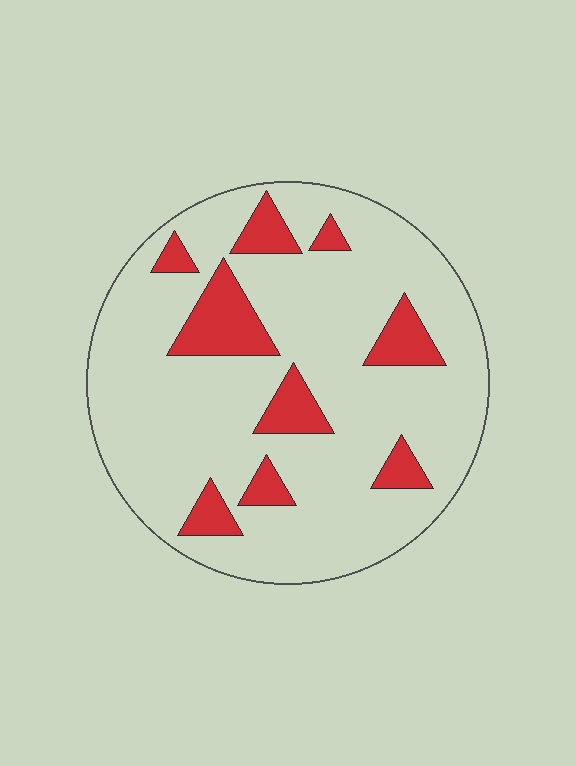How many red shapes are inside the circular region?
9.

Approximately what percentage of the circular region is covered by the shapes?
Approximately 15%.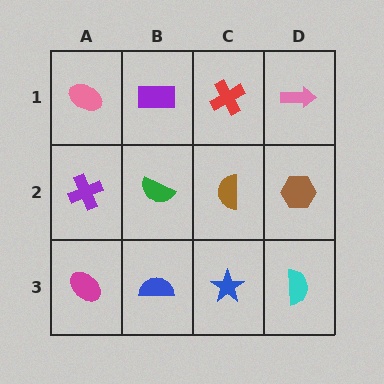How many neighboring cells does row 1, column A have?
2.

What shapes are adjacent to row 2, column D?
A pink arrow (row 1, column D), a cyan semicircle (row 3, column D), a brown semicircle (row 2, column C).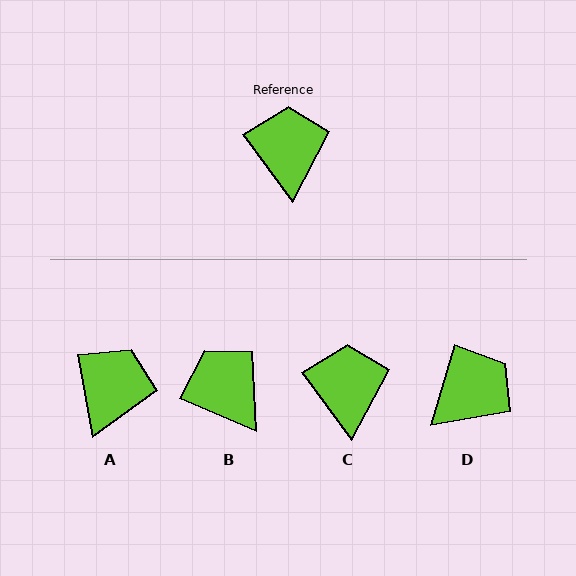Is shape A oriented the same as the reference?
No, it is off by about 26 degrees.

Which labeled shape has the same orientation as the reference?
C.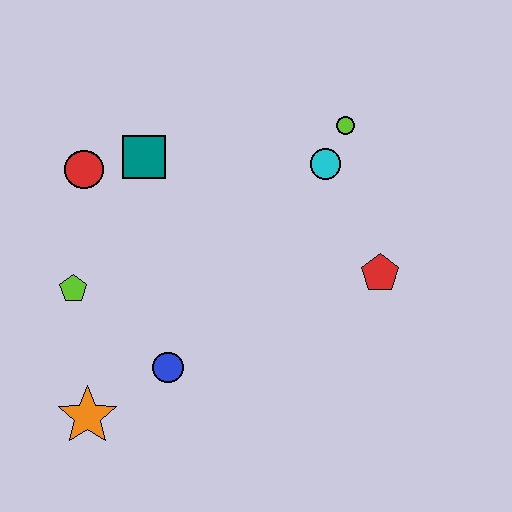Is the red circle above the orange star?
Yes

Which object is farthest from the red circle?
The red pentagon is farthest from the red circle.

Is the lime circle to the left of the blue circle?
No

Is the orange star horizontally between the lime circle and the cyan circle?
No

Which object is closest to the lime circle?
The cyan circle is closest to the lime circle.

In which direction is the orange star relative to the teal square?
The orange star is below the teal square.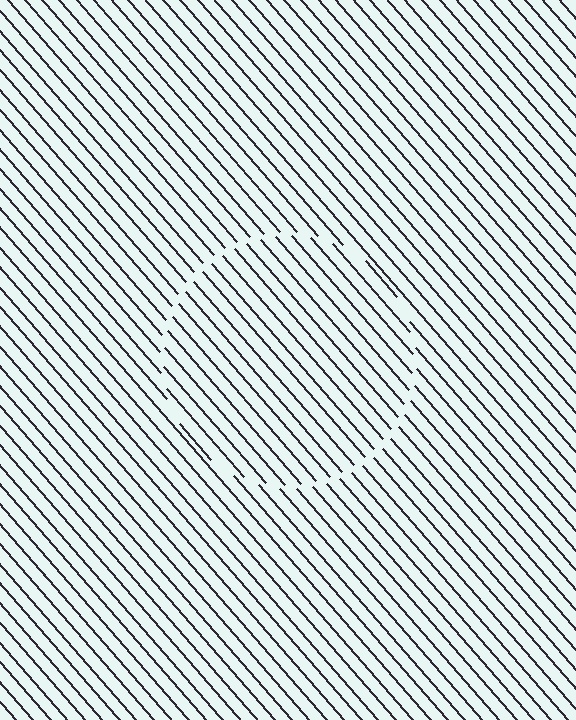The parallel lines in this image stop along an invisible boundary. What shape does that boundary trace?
An illusory circle. The interior of the shape contains the same grating, shifted by half a period — the contour is defined by the phase discontinuity where line-ends from the inner and outer gratings abut.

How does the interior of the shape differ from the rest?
The interior of the shape contains the same grating, shifted by half a period — the contour is defined by the phase discontinuity where line-ends from the inner and outer gratings abut.